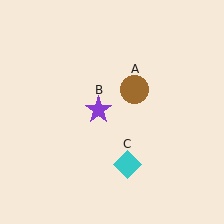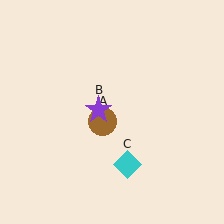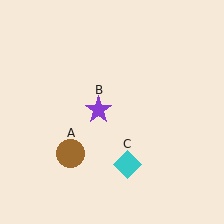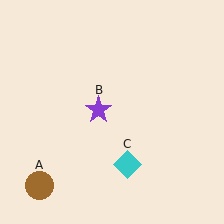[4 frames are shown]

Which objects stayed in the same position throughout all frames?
Purple star (object B) and cyan diamond (object C) remained stationary.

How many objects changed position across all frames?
1 object changed position: brown circle (object A).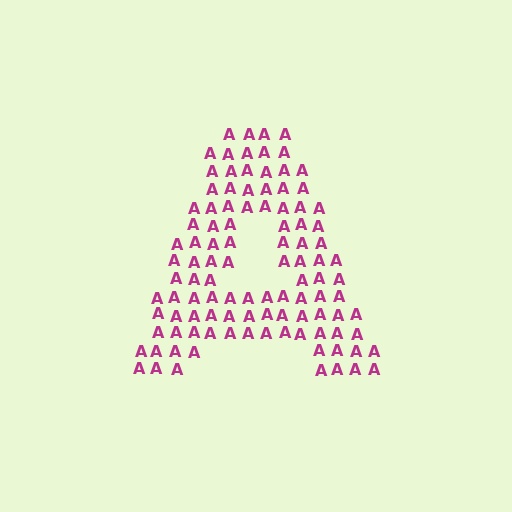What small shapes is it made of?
It is made of small letter A's.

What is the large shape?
The large shape is the letter A.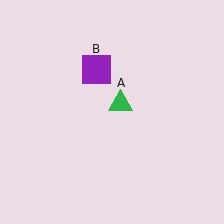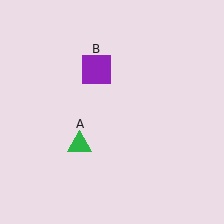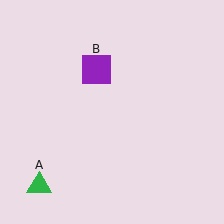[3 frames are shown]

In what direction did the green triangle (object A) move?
The green triangle (object A) moved down and to the left.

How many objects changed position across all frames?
1 object changed position: green triangle (object A).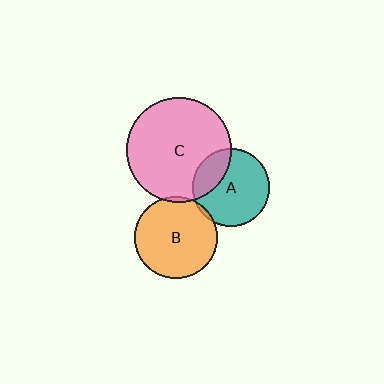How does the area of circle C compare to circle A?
Approximately 1.8 times.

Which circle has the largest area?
Circle C (pink).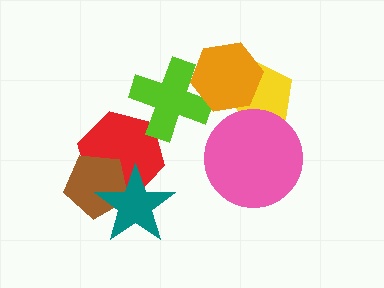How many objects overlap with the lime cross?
2 objects overlap with the lime cross.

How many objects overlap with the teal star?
2 objects overlap with the teal star.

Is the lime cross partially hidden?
Yes, it is partially covered by another shape.